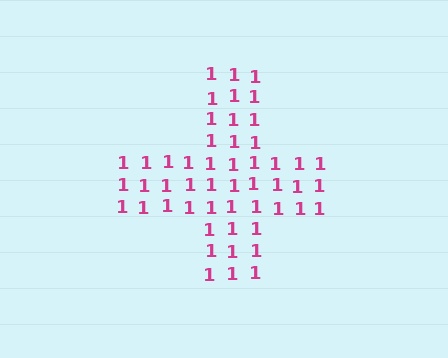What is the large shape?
The large shape is a cross.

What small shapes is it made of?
It is made of small digit 1's.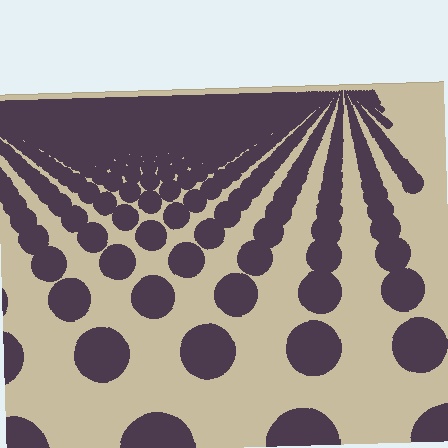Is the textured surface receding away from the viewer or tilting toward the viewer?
The surface is receding away from the viewer. Texture elements get smaller and denser toward the top.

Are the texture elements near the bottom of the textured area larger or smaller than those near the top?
Larger. Near the bottom, elements are closer to the viewer and appear at a bigger on-screen size.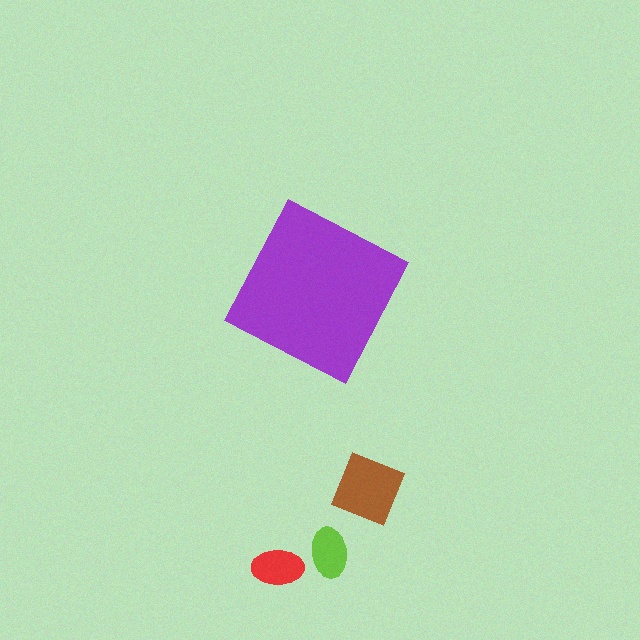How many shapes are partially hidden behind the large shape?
0 shapes are partially hidden.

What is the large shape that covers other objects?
A purple diamond.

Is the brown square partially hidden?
No, the brown square is fully visible.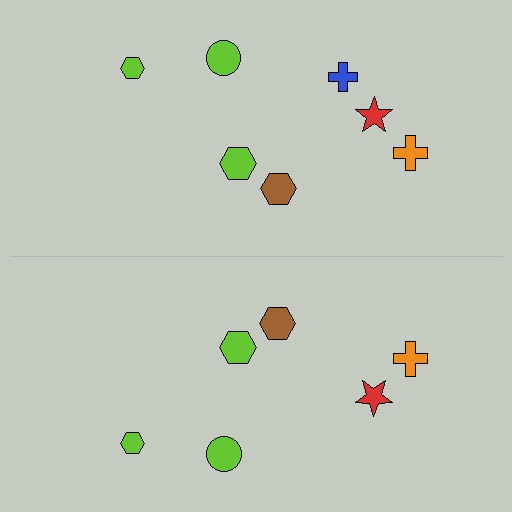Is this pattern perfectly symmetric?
No, the pattern is not perfectly symmetric. A blue cross is missing from the bottom side.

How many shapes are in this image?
There are 13 shapes in this image.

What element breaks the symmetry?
A blue cross is missing from the bottom side.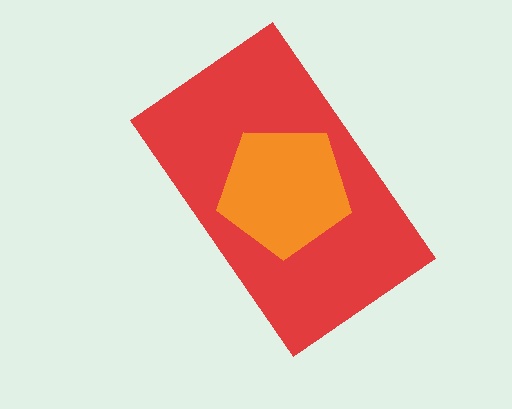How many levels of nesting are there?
2.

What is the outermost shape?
The red rectangle.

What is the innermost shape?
The orange pentagon.